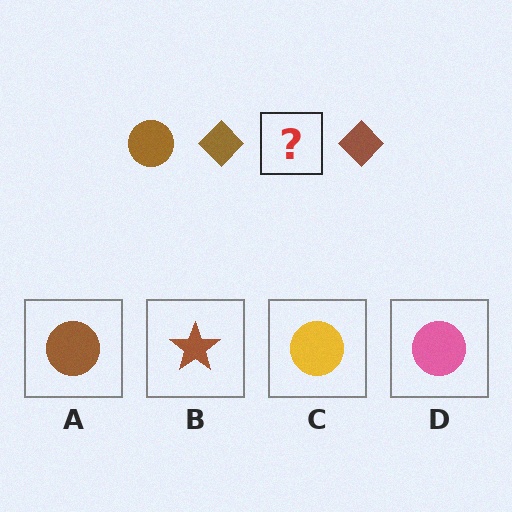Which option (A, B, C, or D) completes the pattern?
A.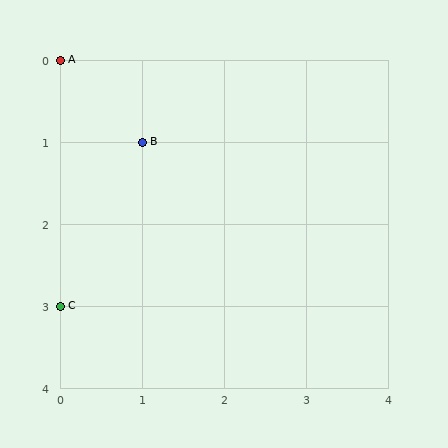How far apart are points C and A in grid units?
Points C and A are 3 rows apart.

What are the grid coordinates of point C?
Point C is at grid coordinates (0, 3).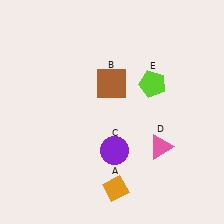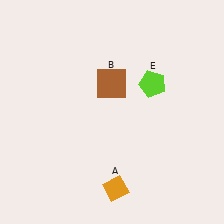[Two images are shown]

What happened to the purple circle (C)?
The purple circle (C) was removed in Image 2. It was in the bottom-right area of Image 1.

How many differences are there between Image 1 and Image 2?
There are 2 differences between the two images.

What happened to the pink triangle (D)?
The pink triangle (D) was removed in Image 2. It was in the bottom-right area of Image 1.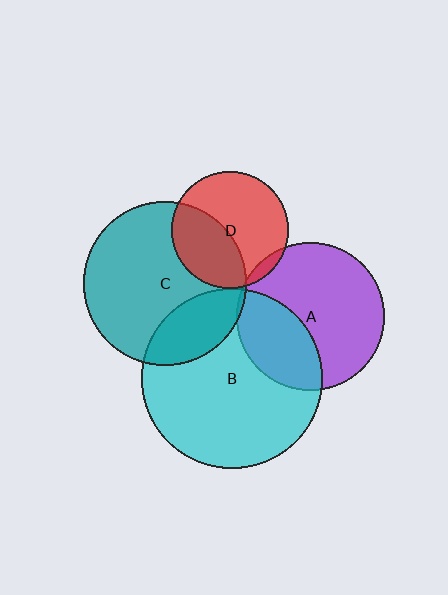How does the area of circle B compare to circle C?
Approximately 1.2 times.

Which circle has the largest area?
Circle B (cyan).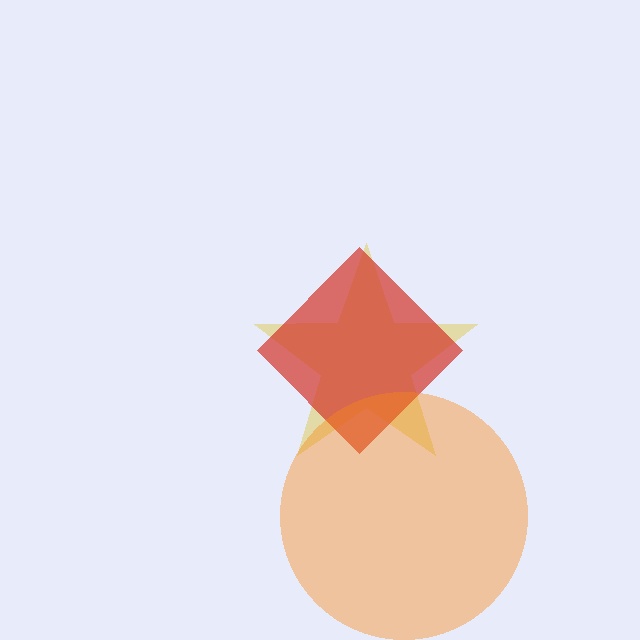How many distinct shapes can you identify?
There are 3 distinct shapes: a yellow star, a red diamond, an orange circle.